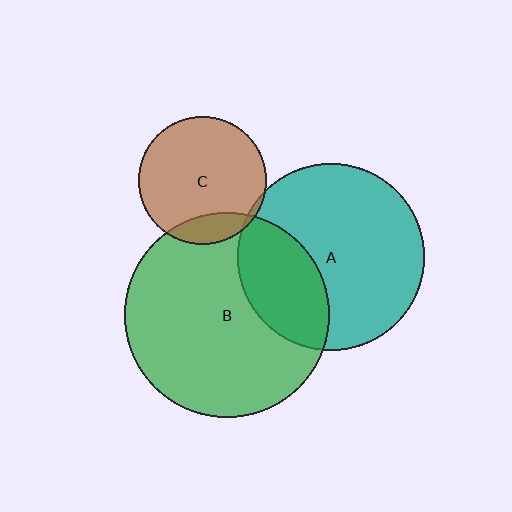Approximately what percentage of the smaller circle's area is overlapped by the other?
Approximately 30%.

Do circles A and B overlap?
Yes.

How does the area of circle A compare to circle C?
Approximately 2.1 times.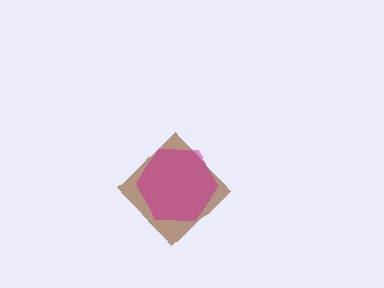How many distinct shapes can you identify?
There are 2 distinct shapes: a brown diamond, a magenta hexagon.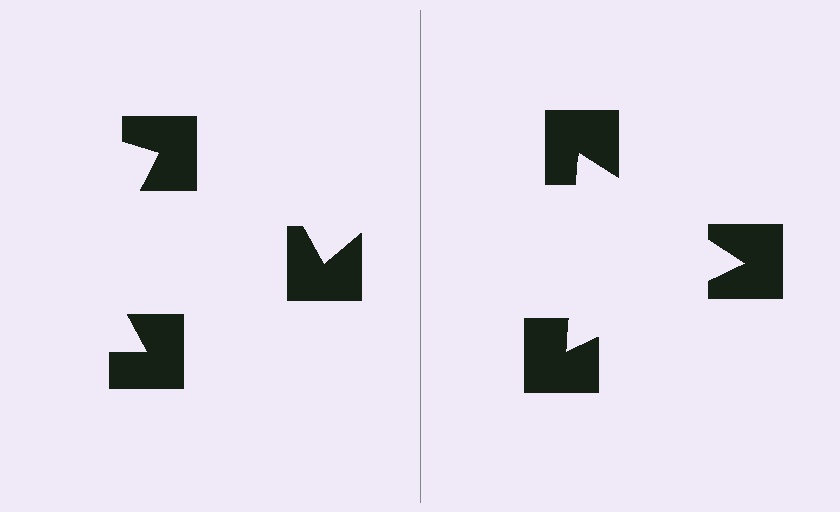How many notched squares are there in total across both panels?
6 — 3 on each side.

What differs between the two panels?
The notched squares are positioned identically on both sides; only the wedge orientations differ. On the right they align to a triangle; on the left they are misaligned.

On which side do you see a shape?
An illusory triangle appears on the right side. On the left side the wedge cuts are rotated, so no coherent shape forms.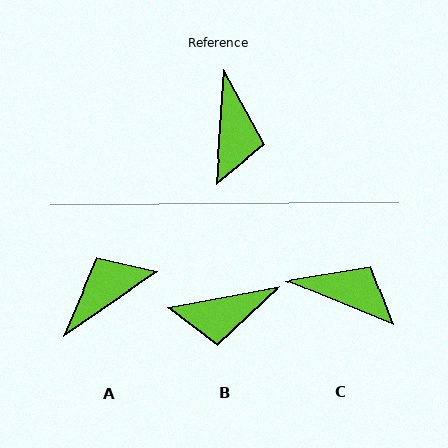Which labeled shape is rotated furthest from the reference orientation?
A, about 128 degrees away.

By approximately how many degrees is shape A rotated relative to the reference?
Approximately 128 degrees counter-clockwise.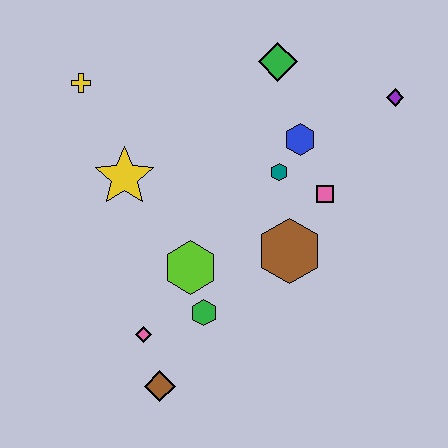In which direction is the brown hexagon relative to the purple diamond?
The brown hexagon is below the purple diamond.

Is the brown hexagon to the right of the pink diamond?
Yes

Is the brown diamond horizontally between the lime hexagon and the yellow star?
Yes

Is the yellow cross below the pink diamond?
No